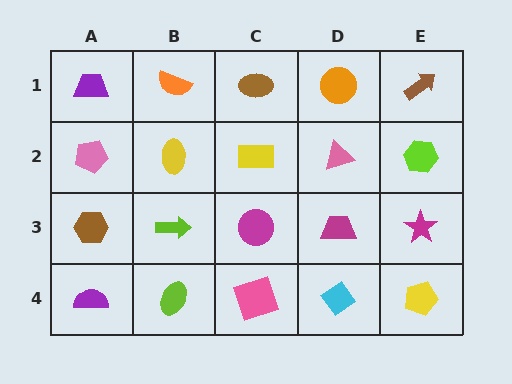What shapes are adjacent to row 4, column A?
A brown hexagon (row 3, column A), a lime ellipse (row 4, column B).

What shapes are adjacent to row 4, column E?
A magenta star (row 3, column E), a cyan diamond (row 4, column D).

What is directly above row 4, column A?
A brown hexagon.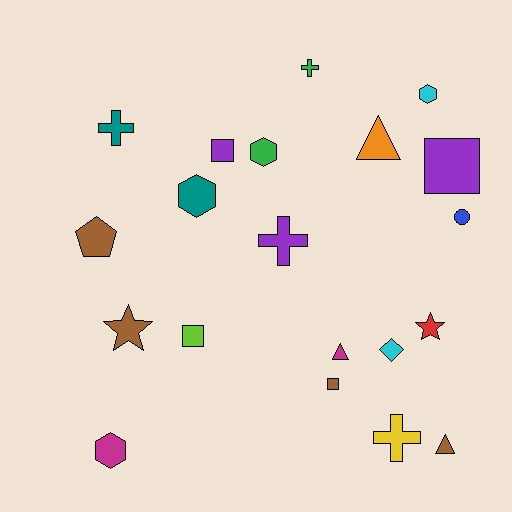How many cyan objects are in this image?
There are 2 cyan objects.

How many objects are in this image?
There are 20 objects.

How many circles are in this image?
There is 1 circle.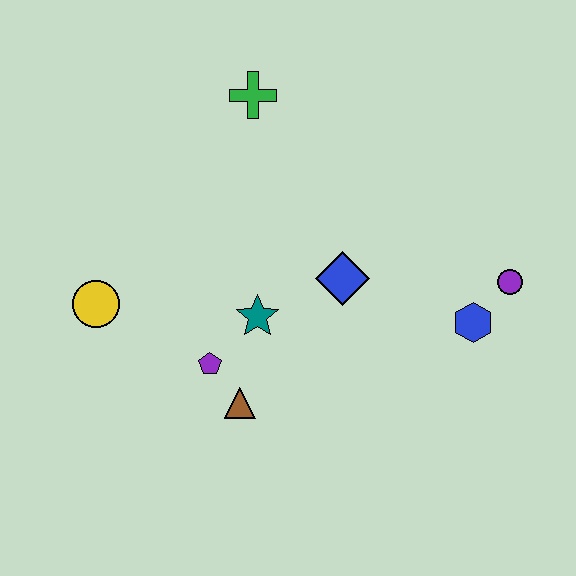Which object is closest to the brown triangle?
The purple pentagon is closest to the brown triangle.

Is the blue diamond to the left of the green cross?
No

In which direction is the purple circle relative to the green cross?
The purple circle is to the right of the green cross.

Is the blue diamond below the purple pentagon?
No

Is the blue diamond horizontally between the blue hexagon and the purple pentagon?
Yes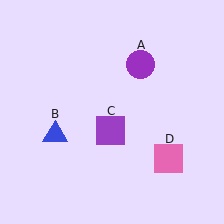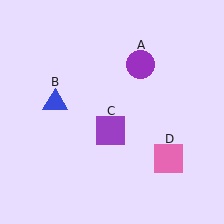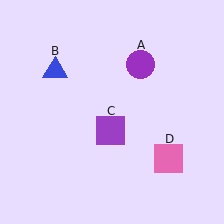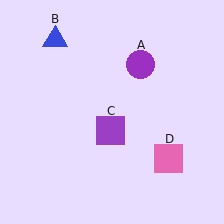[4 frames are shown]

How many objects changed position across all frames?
1 object changed position: blue triangle (object B).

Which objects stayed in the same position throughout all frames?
Purple circle (object A) and purple square (object C) and pink square (object D) remained stationary.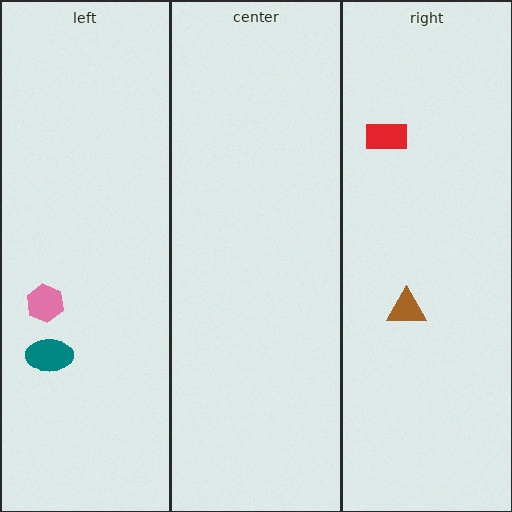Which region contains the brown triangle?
The right region.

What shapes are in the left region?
The teal ellipse, the pink hexagon.